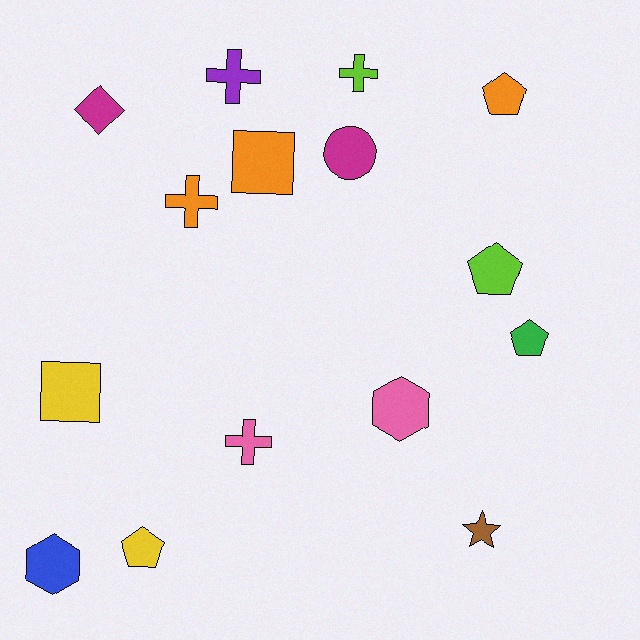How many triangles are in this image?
There are no triangles.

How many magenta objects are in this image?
There are 2 magenta objects.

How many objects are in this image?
There are 15 objects.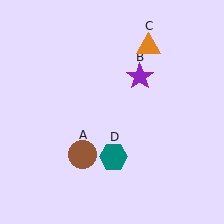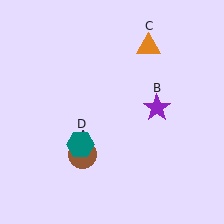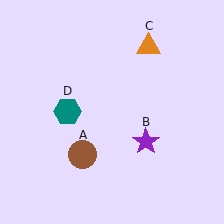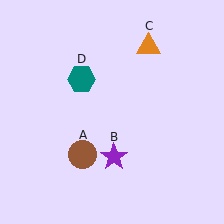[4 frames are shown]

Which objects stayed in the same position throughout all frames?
Brown circle (object A) and orange triangle (object C) remained stationary.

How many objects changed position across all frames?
2 objects changed position: purple star (object B), teal hexagon (object D).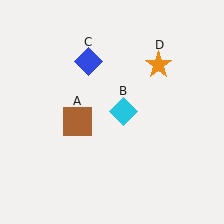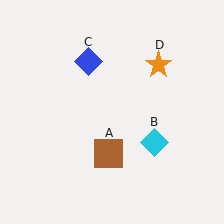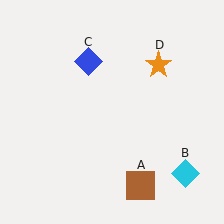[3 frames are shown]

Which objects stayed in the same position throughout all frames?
Blue diamond (object C) and orange star (object D) remained stationary.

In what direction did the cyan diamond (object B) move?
The cyan diamond (object B) moved down and to the right.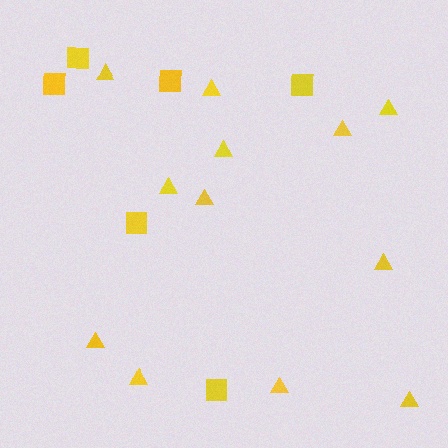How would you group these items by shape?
There are 2 groups: one group of squares (6) and one group of triangles (12).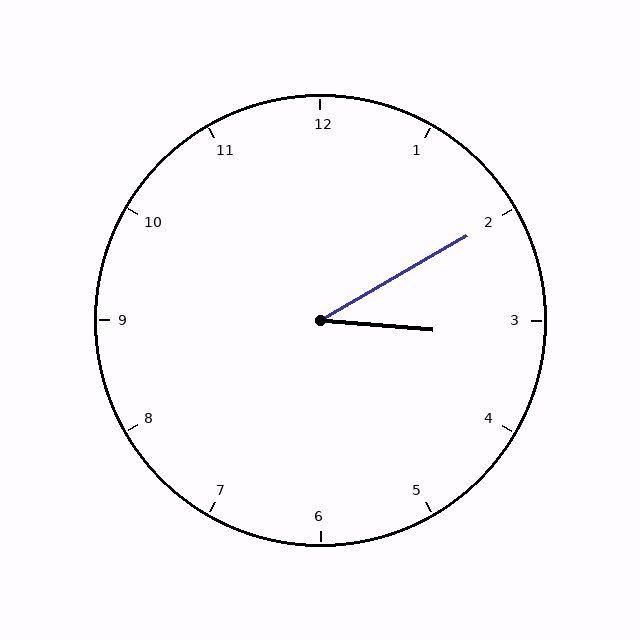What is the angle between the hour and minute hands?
Approximately 35 degrees.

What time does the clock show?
3:10.